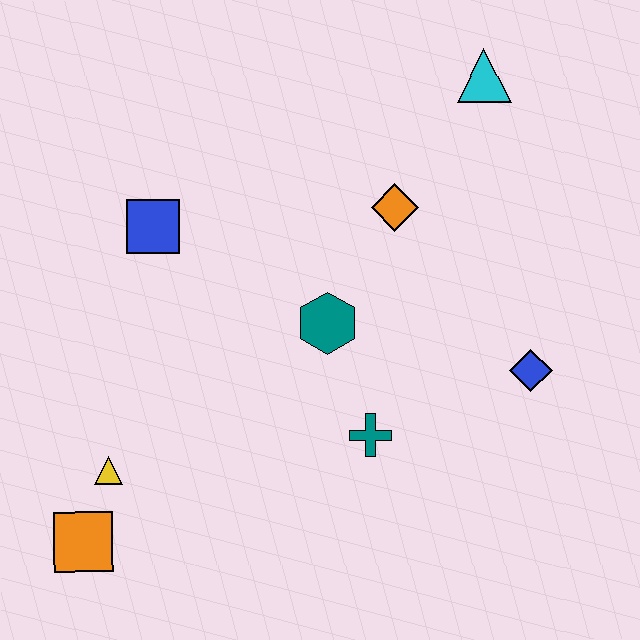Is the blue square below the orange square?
No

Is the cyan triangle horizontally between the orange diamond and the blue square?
No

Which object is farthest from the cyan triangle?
The orange square is farthest from the cyan triangle.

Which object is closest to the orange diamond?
The teal hexagon is closest to the orange diamond.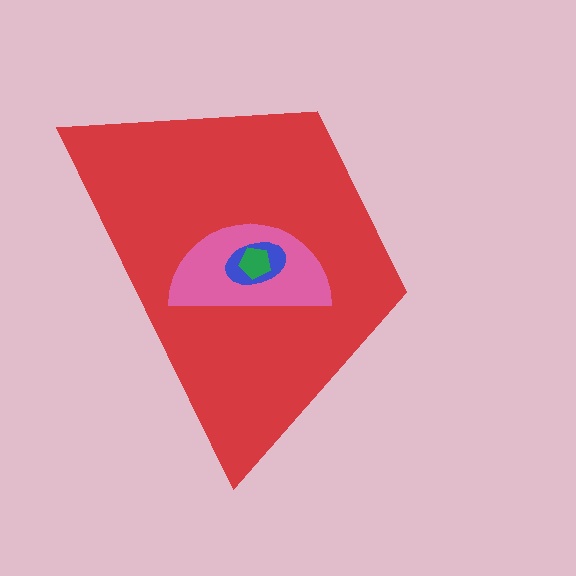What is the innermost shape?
The green pentagon.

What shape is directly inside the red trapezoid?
The pink semicircle.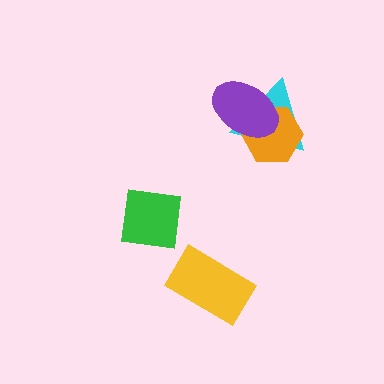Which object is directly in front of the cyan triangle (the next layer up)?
The orange hexagon is directly in front of the cyan triangle.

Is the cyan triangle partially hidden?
Yes, it is partially covered by another shape.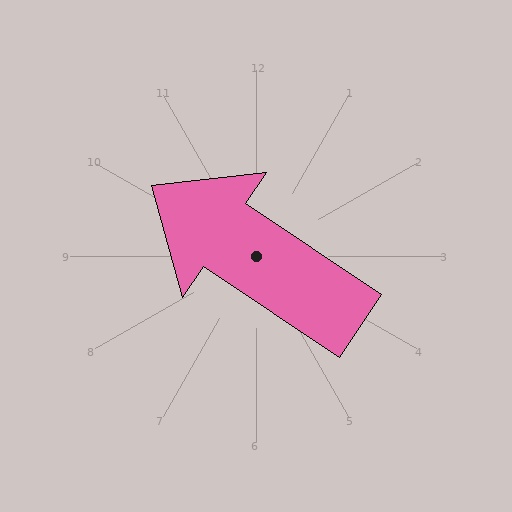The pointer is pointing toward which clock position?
Roughly 10 o'clock.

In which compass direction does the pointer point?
Northwest.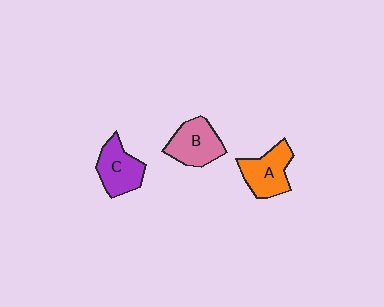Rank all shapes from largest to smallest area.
From largest to smallest: B (pink), A (orange), C (purple).